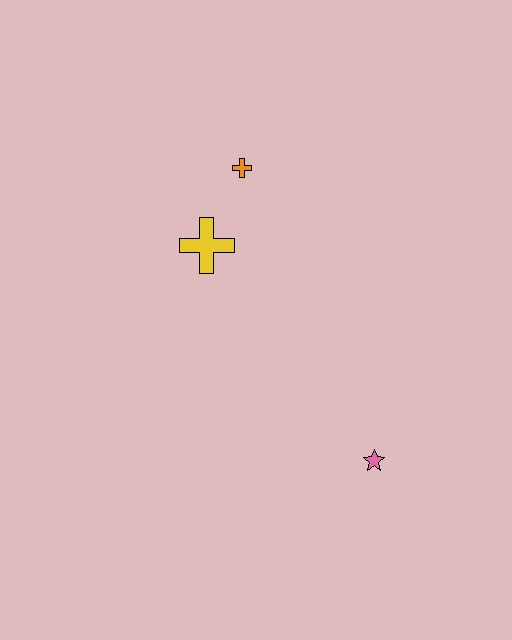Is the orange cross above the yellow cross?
Yes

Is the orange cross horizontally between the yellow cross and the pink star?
Yes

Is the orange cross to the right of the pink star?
No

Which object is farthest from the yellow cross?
The pink star is farthest from the yellow cross.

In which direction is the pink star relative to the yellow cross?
The pink star is below the yellow cross.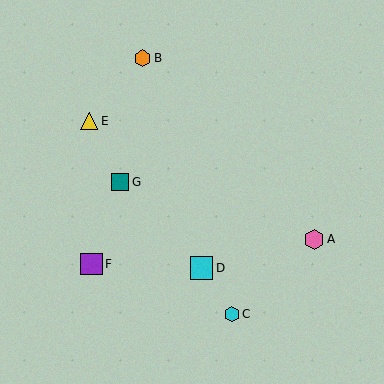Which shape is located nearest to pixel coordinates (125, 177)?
The teal square (labeled G) at (120, 182) is nearest to that location.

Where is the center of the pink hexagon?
The center of the pink hexagon is at (314, 239).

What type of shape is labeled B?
Shape B is an orange hexagon.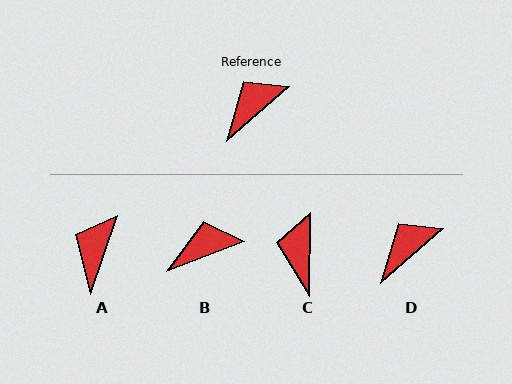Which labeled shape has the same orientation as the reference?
D.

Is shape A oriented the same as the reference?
No, it is off by about 30 degrees.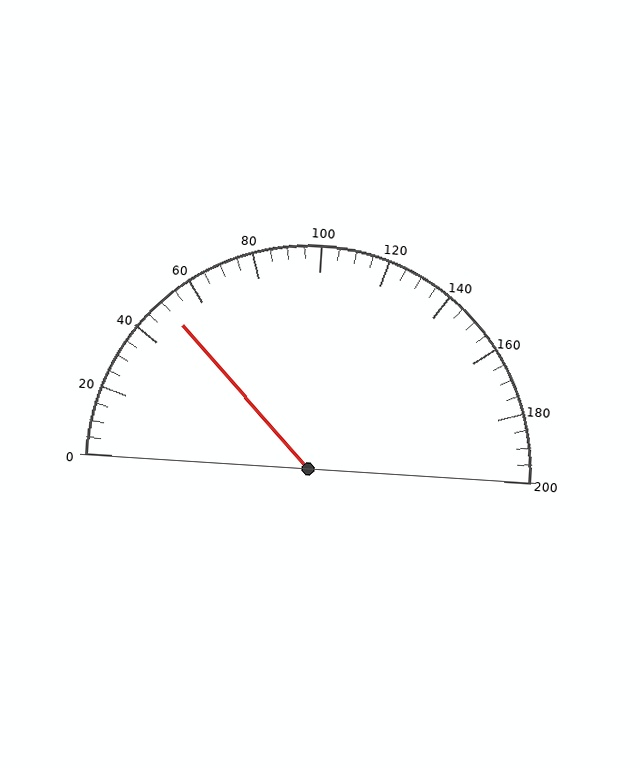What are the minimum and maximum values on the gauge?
The gauge ranges from 0 to 200.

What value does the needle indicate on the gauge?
The needle indicates approximately 50.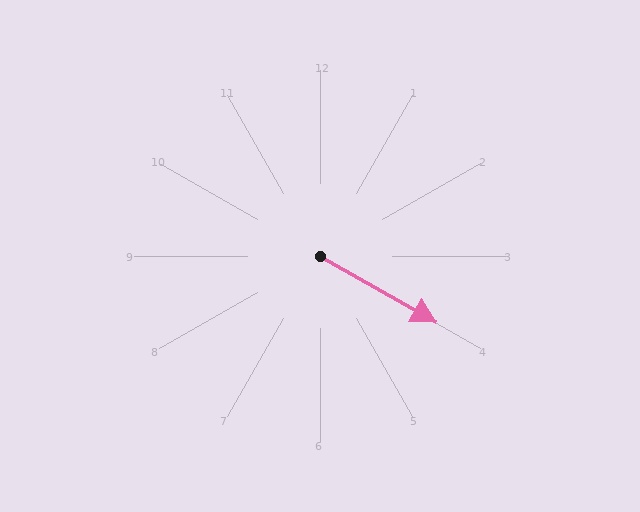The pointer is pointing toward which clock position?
Roughly 4 o'clock.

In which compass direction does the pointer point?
Southeast.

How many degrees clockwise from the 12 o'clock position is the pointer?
Approximately 120 degrees.